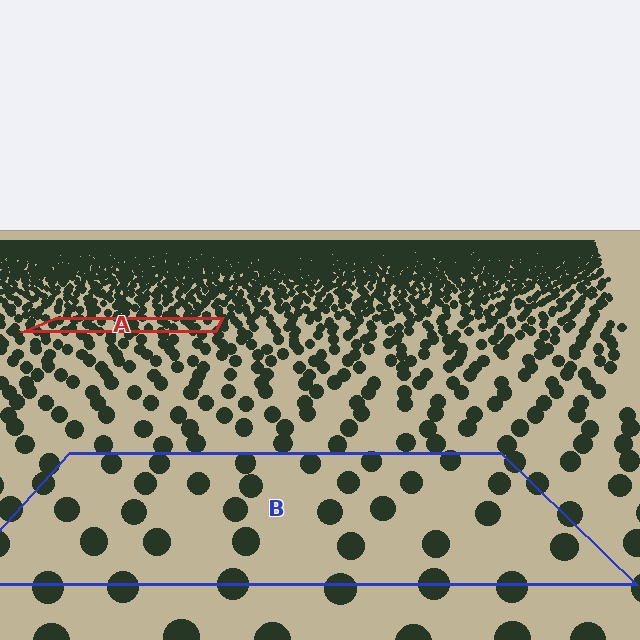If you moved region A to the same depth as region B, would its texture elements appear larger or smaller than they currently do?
They would appear larger. At a closer depth, the same texture elements are projected at a bigger on-screen size.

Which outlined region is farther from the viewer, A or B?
Region A is farther from the viewer — the texture elements inside it appear smaller and more densely packed.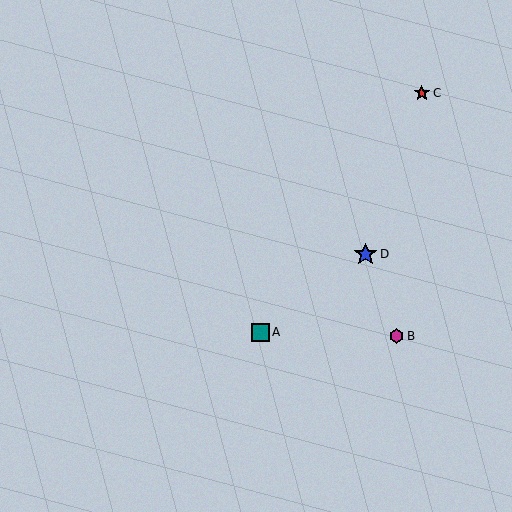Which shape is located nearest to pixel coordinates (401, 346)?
The magenta hexagon (labeled B) at (396, 336) is nearest to that location.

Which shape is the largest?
The blue star (labeled D) is the largest.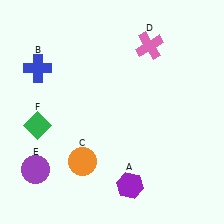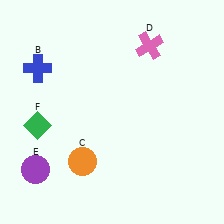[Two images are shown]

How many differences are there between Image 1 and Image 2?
There is 1 difference between the two images.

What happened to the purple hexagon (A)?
The purple hexagon (A) was removed in Image 2. It was in the bottom-right area of Image 1.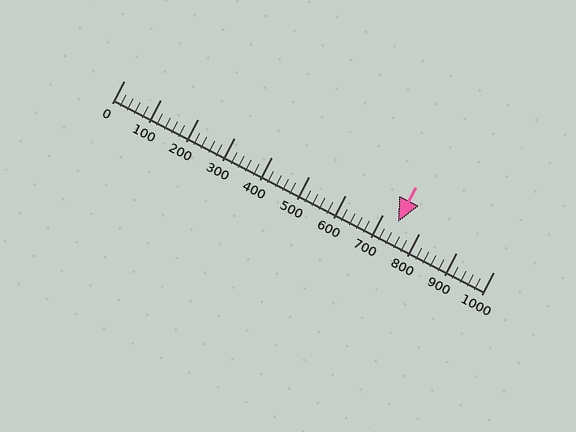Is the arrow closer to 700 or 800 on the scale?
The arrow is closer to 700.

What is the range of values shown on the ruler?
The ruler shows values from 0 to 1000.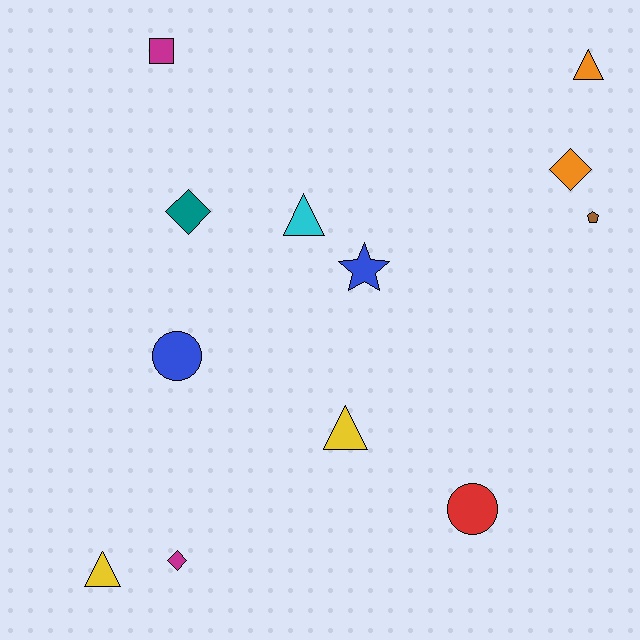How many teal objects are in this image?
There is 1 teal object.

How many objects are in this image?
There are 12 objects.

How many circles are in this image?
There are 2 circles.